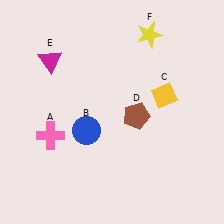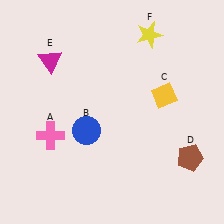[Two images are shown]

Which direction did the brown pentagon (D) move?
The brown pentagon (D) moved right.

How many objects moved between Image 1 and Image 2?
1 object moved between the two images.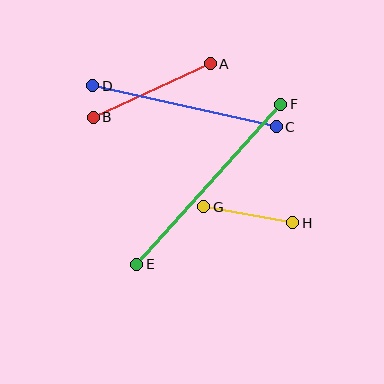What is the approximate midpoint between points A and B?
The midpoint is at approximately (152, 90) pixels.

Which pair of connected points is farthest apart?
Points E and F are farthest apart.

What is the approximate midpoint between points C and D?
The midpoint is at approximately (184, 106) pixels.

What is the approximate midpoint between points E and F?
The midpoint is at approximately (209, 184) pixels.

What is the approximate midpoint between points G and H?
The midpoint is at approximately (248, 215) pixels.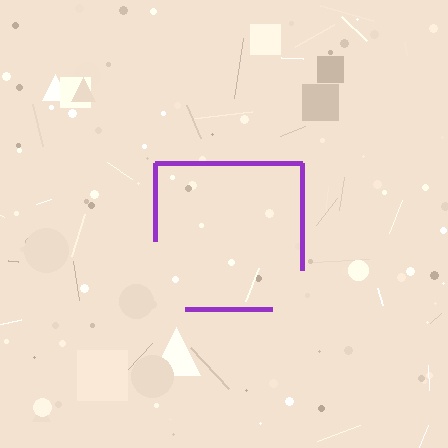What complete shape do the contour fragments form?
The contour fragments form a square.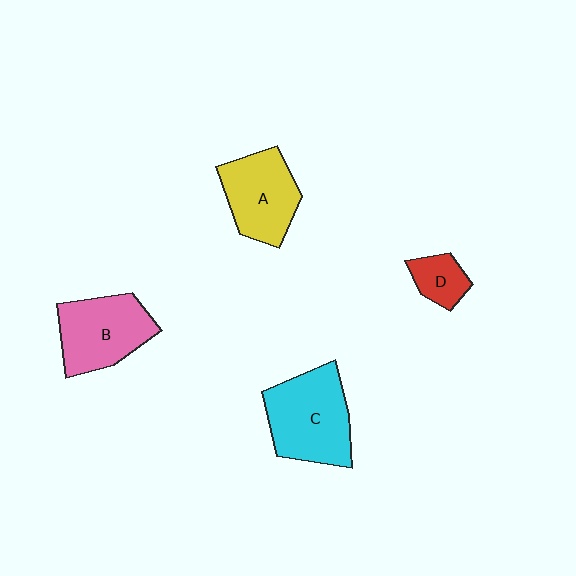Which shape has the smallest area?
Shape D (red).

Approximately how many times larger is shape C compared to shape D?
Approximately 2.9 times.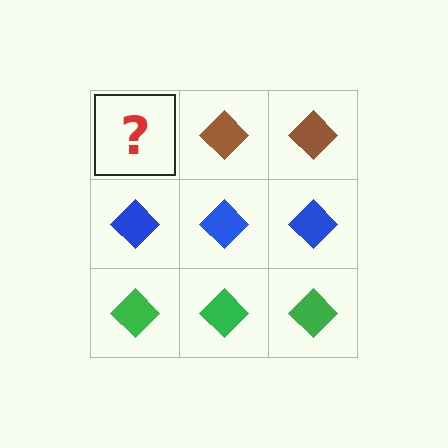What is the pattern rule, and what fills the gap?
The rule is that each row has a consistent color. The gap should be filled with a brown diamond.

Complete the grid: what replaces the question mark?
The question mark should be replaced with a brown diamond.